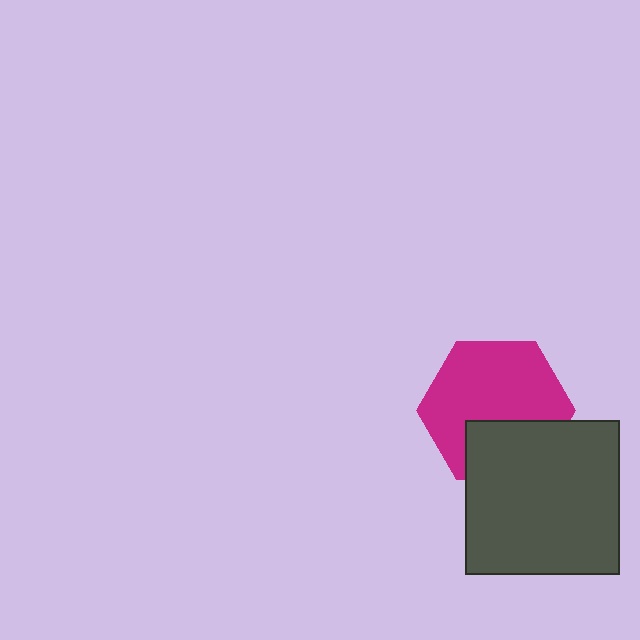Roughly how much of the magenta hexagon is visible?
Most of it is visible (roughly 68%).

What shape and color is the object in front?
The object in front is a dark gray square.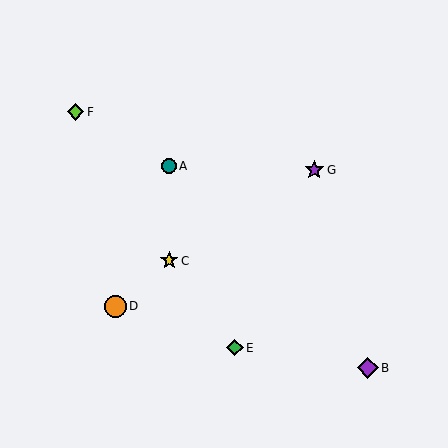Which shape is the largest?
The orange circle (labeled D) is the largest.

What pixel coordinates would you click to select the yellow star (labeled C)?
Click at (169, 261) to select the yellow star C.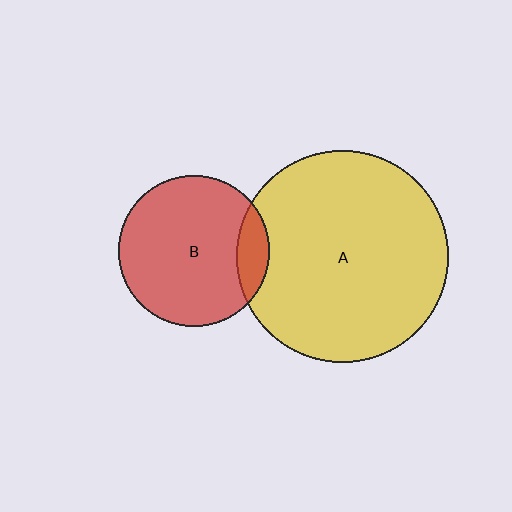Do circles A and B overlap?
Yes.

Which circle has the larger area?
Circle A (yellow).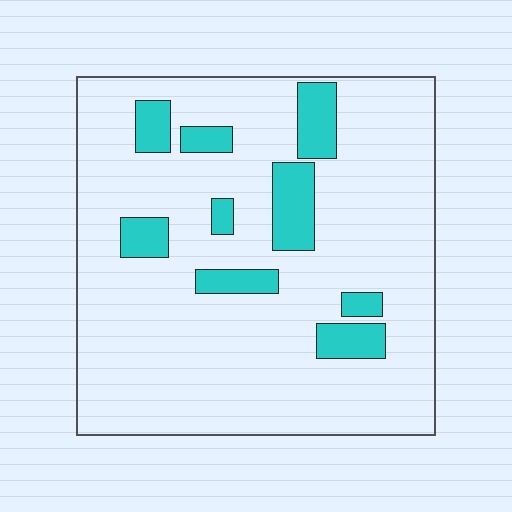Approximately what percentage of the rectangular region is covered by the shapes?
Approximately 15%.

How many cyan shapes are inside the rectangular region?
9.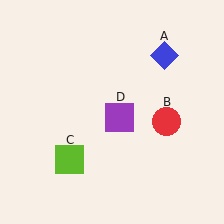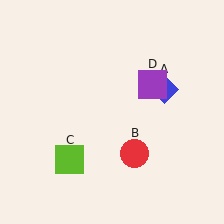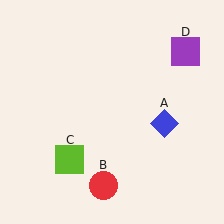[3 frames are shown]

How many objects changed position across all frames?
3 objects changed position: blue diamond (object A), red circle (object B), purple square (object D).